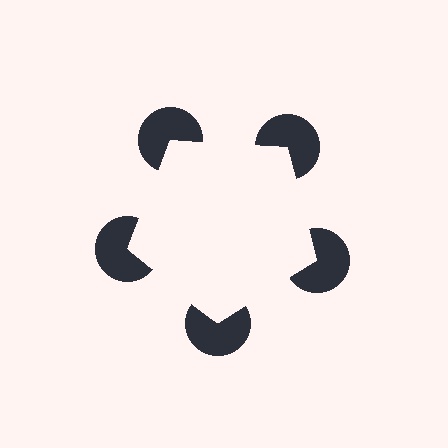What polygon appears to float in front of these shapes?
An illusory pentagon — its edges are inferred from the aligned wedge cuts in the pac-man discs, not physically drawn.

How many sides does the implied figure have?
5 sides.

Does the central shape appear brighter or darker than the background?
It typically appears slightly brighter than the background, even though no actual brightness change is drawn.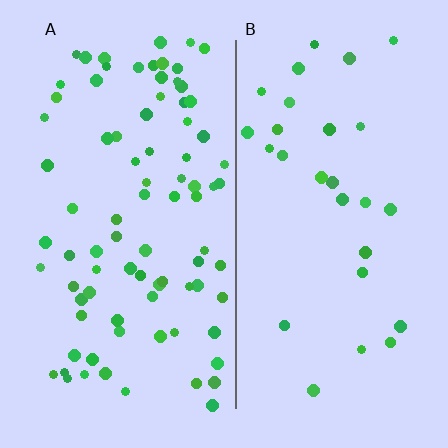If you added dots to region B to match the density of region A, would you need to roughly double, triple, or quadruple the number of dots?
Approximately triple.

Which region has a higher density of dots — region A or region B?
A (the left).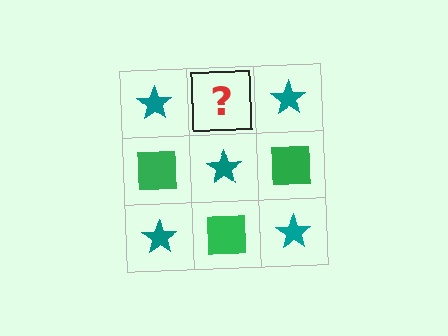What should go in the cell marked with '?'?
The missing cell should contain a green square.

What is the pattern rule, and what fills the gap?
The rule is that it alternates teal star and green square in a checkerboard pattern. The gap should be filled with a green square.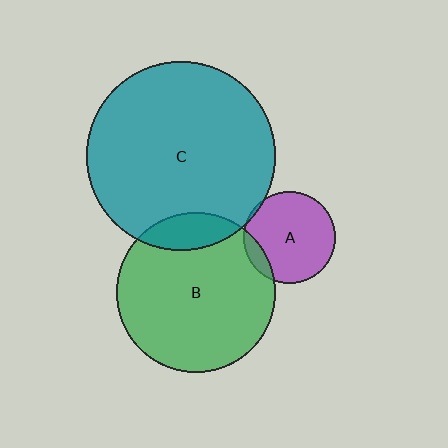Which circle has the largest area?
Circle C (teal).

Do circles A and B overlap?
Yes.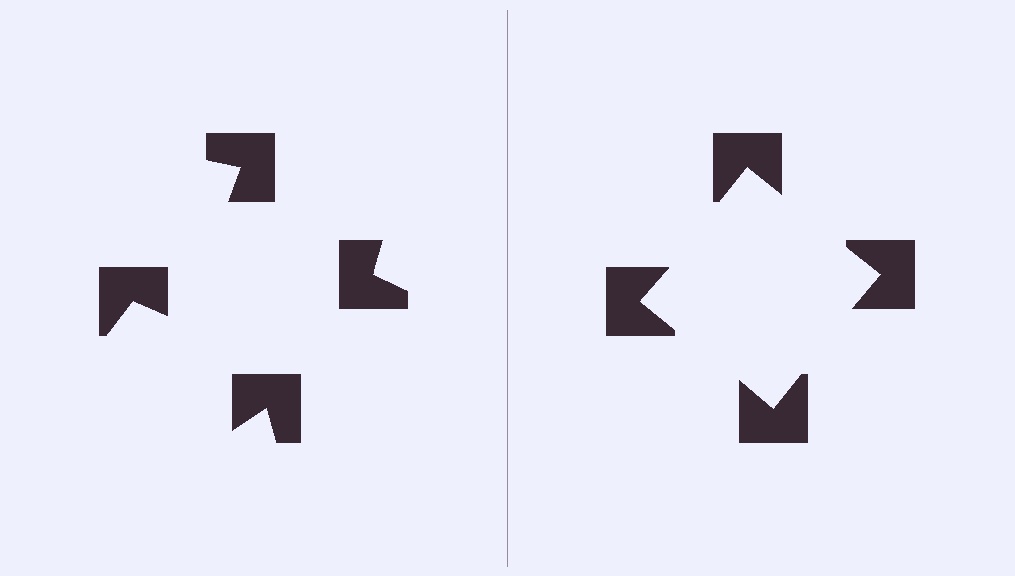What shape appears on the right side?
An illusory square.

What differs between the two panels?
The notched squares are positioned identically on both sides; only the wedge orientations differ. On the right they align to a square; on the left they are misaligned.